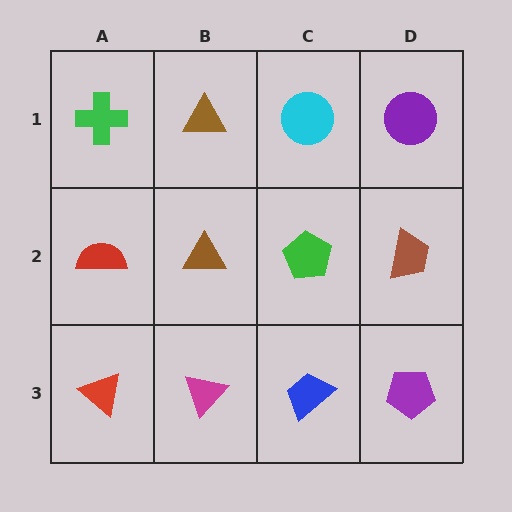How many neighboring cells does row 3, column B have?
3.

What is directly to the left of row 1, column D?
A cyan circle.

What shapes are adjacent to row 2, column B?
A brown triangle (row 1, column B), a magenta triangle (row 3, column B), a red semicircle (row 2, column A), a green pentagon (row 2, column C).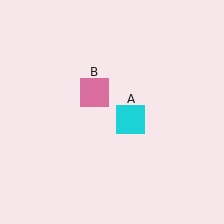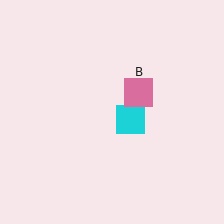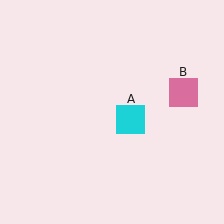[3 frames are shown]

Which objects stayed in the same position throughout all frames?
Cyan square (object A) remained stationary.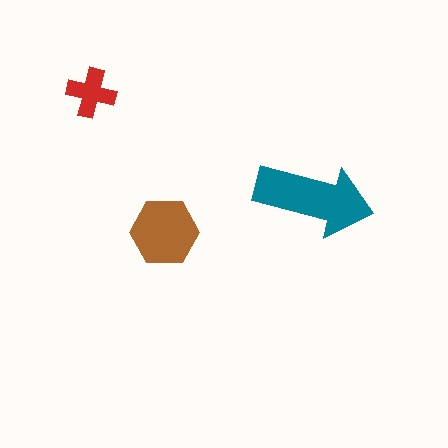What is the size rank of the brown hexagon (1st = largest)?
2nd.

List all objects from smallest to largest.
The red cross, the brown hexagon, the teal arrow.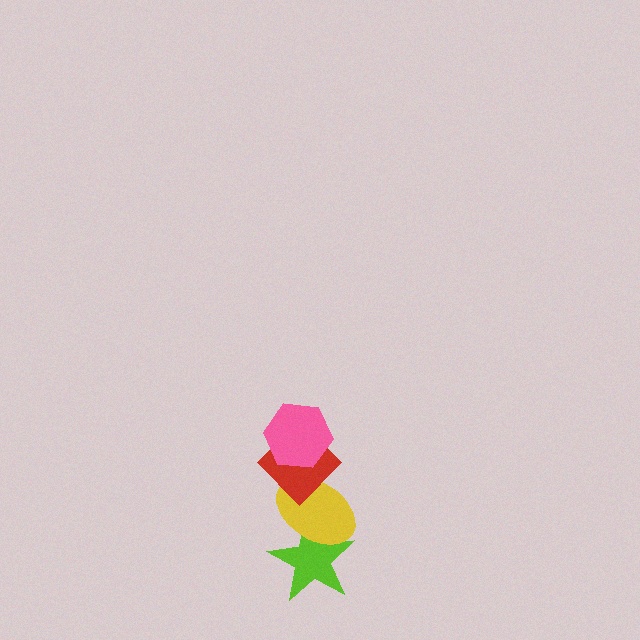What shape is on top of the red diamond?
The pink hexagon is on top of the red diamond.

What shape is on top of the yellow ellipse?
The red diamond is on top of the yellow ellipse.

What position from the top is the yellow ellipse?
The yellow ellipse is 3rd from the top.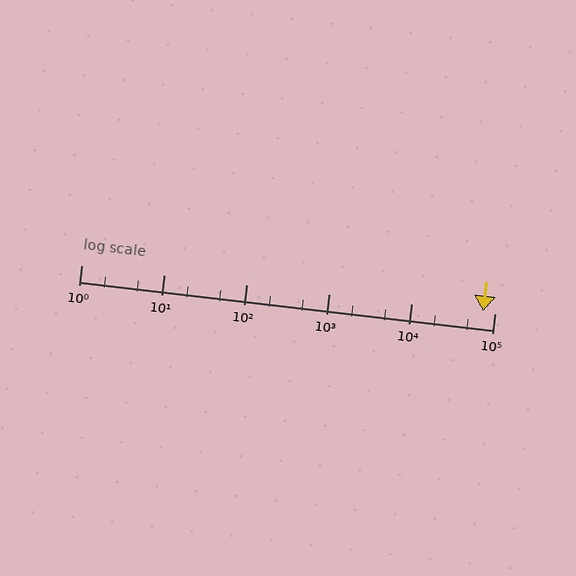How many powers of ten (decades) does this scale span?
The scale spans 5 decades, from 1 to 100000.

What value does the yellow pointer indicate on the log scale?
The pointer indicates approximately 72000.